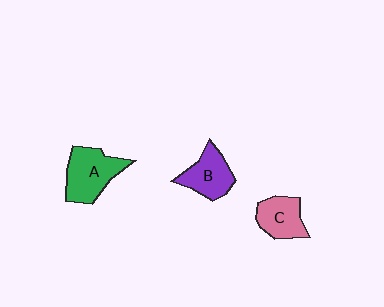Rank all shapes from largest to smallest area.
From largest to smallest: A (green), B (purple), C (pink).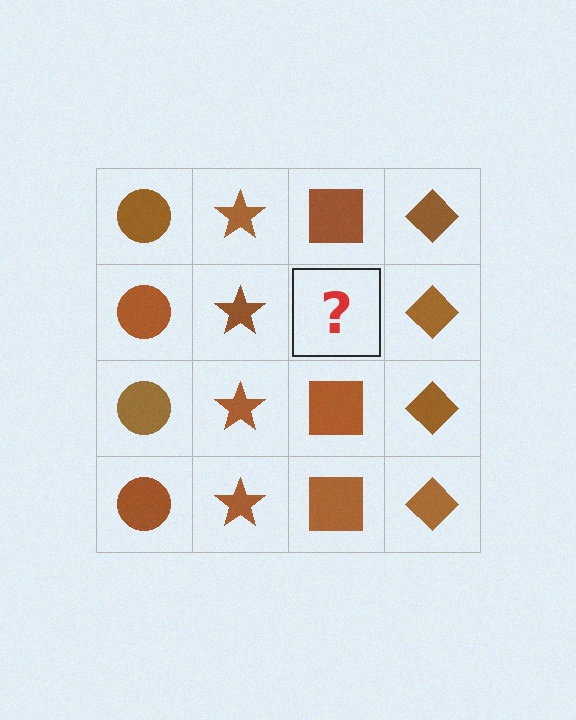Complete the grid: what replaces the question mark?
The question mark should be replaced with a brown square.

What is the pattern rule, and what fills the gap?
The rule is that each column has a consistent shape. The gap should be filled with a brown square.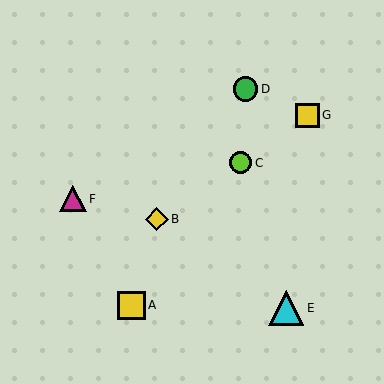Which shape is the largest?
The cyan triangle (labeled E) is the largest.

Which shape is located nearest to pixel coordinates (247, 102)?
The green circle (labeled D) at (246, 89) is nearest to that location.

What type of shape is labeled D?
Shape D is a green circle.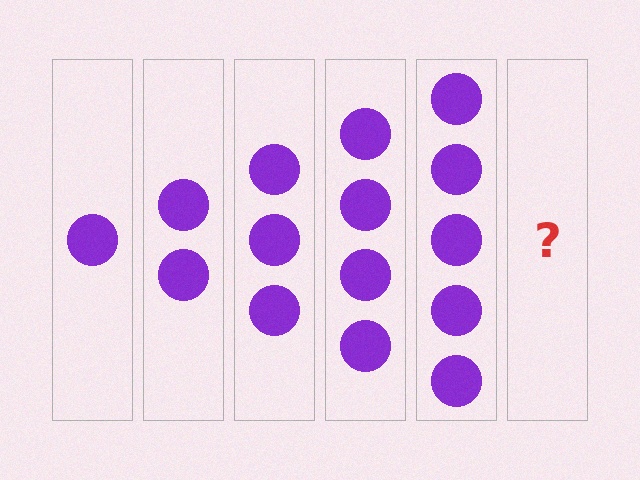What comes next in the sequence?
The next element should be 6 circles.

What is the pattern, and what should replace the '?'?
The pattern is that each step adds one more circle. The '?' should be 6 circles.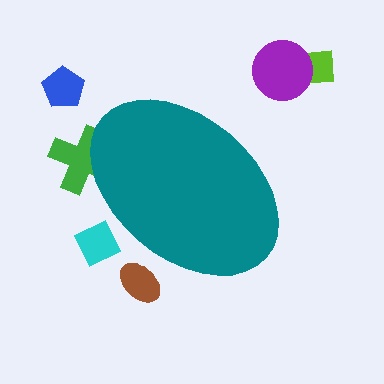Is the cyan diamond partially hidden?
Yes, the cyan diamond is partially hidden behind the teal ellipse.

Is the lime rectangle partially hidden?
No, the lime rectangle is fully visible.